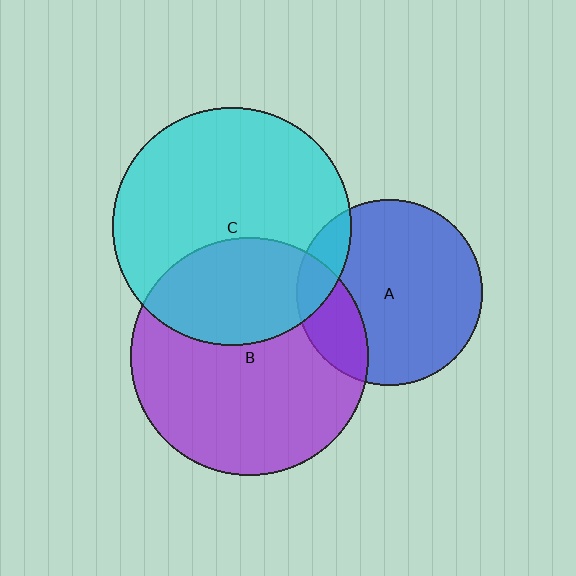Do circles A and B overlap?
Yes.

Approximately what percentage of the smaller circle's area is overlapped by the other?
Approximately 20%.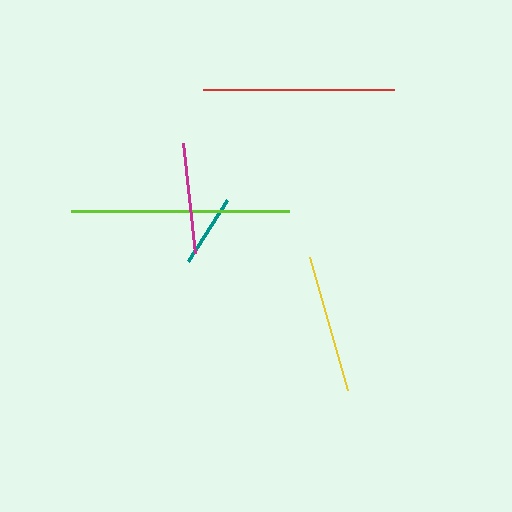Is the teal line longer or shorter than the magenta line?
The magenta line is longer than the teal line.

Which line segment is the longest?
The lime line is the longest at approximately 218 pixels.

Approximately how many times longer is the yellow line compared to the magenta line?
The yellow line is approximately 1.3 times the length of the magenta line.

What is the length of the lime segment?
The lime segment is approximately 218 pixels long.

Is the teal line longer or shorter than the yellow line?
The yellow line is longer than the teal line.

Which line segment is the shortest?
The teal line is the shortest at approximately 72 pixels.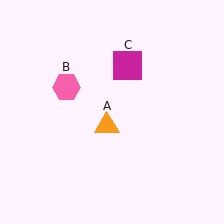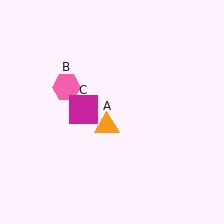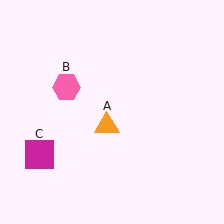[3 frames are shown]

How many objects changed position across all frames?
1 object changed position: magenta square (object C).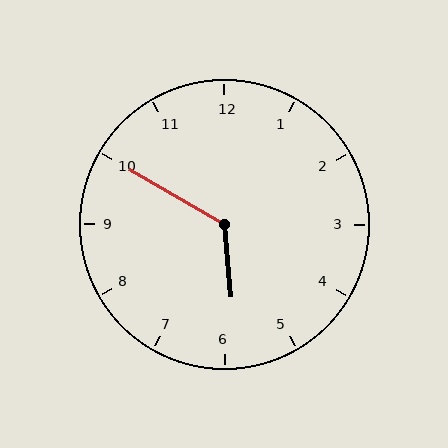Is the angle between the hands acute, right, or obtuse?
It is obtuse.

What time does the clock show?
5:50.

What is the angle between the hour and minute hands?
Approximately 125 degrees.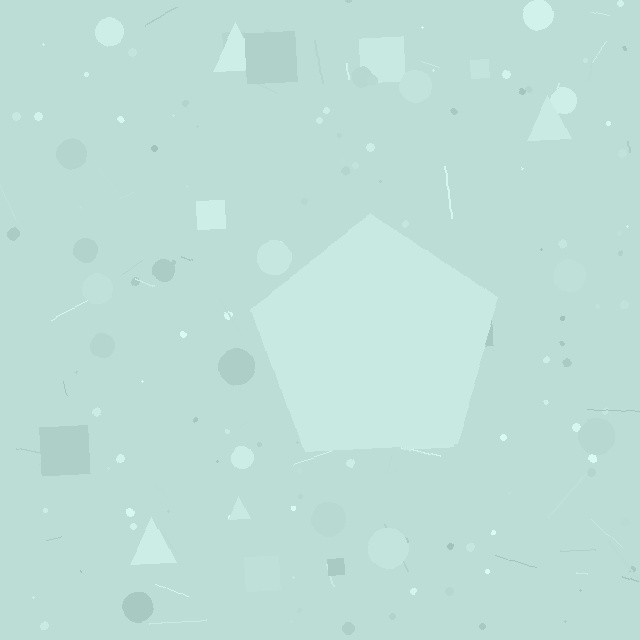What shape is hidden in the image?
A pentagon is hidden in the image.